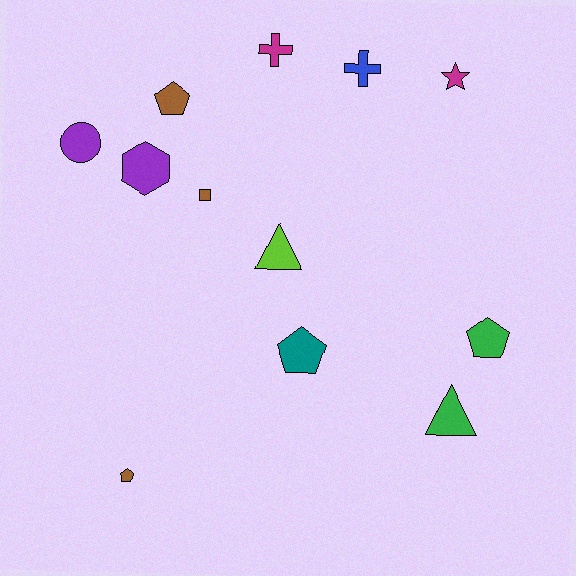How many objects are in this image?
There are 12 objects.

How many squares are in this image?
There is 1 square.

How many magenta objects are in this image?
There are 2 magenta objects.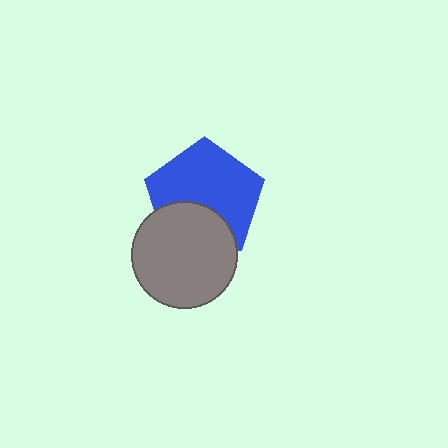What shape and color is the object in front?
The object in front is a gray circle.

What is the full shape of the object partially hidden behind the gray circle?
The partially hidden object is a blue pentagon.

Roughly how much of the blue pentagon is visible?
Most of it is visible (roughly 66%).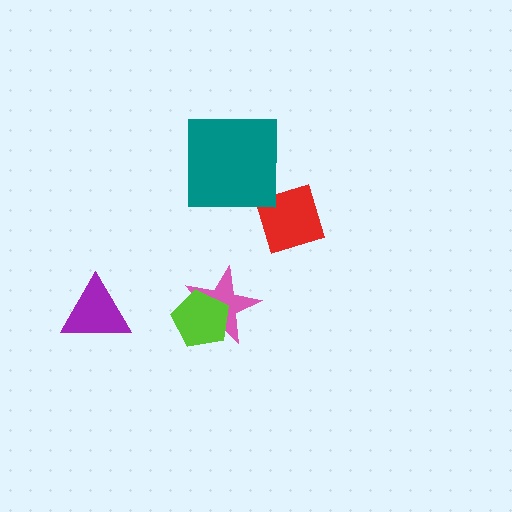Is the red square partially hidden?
No, no other shape covers it.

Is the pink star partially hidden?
Yes, it is partially covered by another shape.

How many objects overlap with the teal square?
0 objects overlap with the teal square.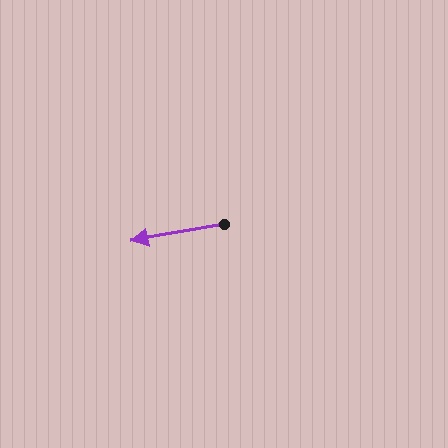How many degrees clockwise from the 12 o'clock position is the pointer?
Approximately 260 degrees.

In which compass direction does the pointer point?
West.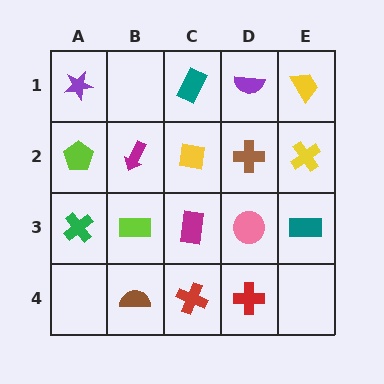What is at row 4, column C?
A red cross.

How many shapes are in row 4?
3 shapes.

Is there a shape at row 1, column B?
No, that cell is empty.